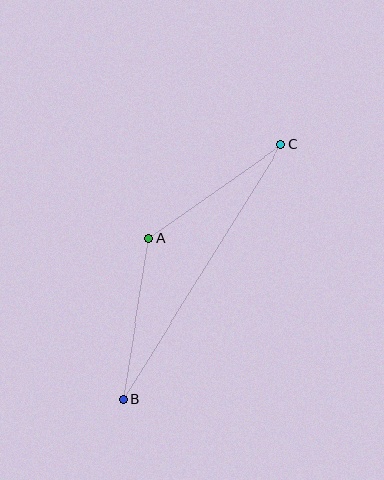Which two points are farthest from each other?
Points B and C are farthest from each other.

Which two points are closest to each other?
Points A and C are closest to each other.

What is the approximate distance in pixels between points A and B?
The distance between A and B is approximately 163 pixels.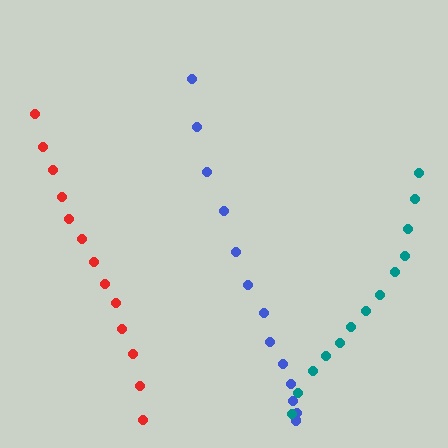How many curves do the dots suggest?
There are 3 distinct paths.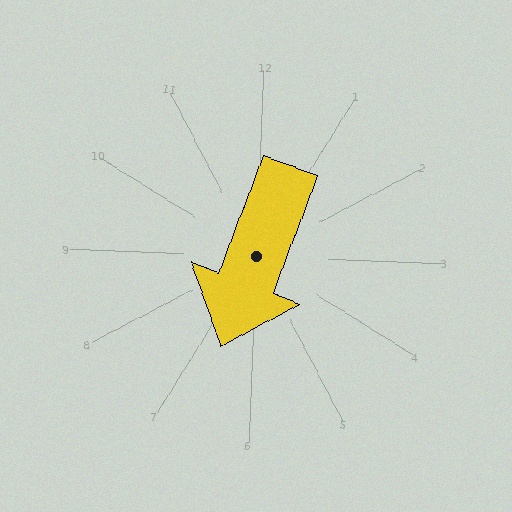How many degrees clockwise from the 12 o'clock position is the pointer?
Approximately 199 degrees.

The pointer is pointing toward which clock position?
Roughly 7 o'clock.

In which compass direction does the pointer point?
South.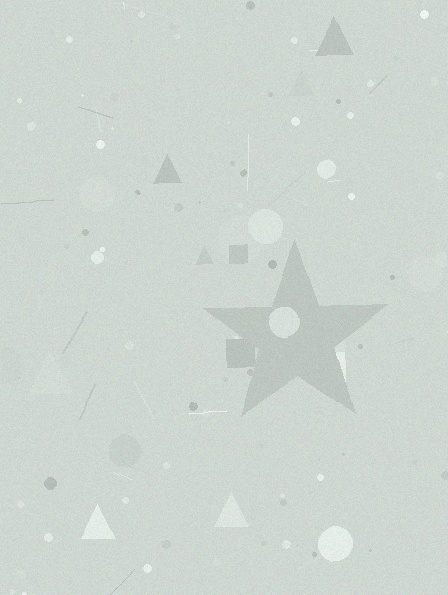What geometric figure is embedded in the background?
A star is embedded in the background.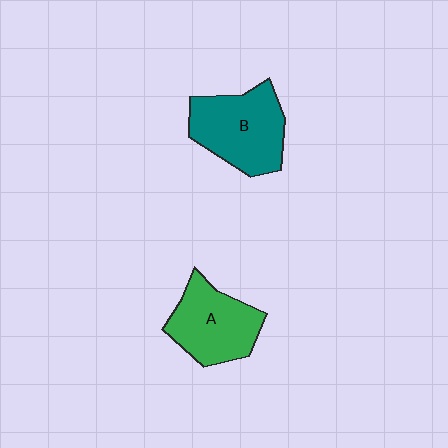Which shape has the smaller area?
Shape A (green).